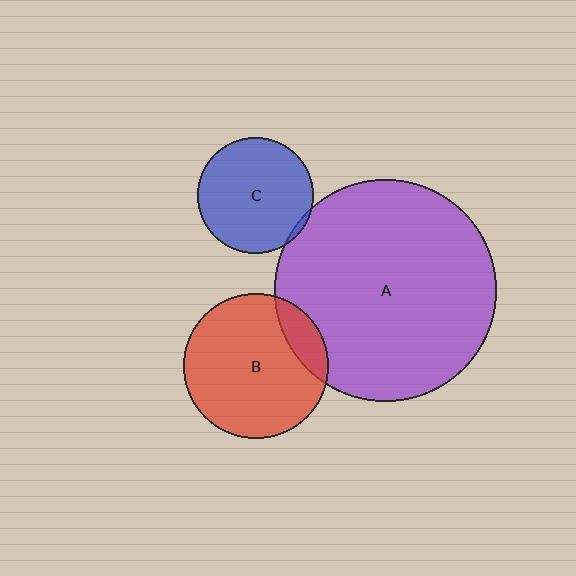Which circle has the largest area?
Circle A (purple).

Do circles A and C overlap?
Yes.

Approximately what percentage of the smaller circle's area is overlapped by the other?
Approximately 5%.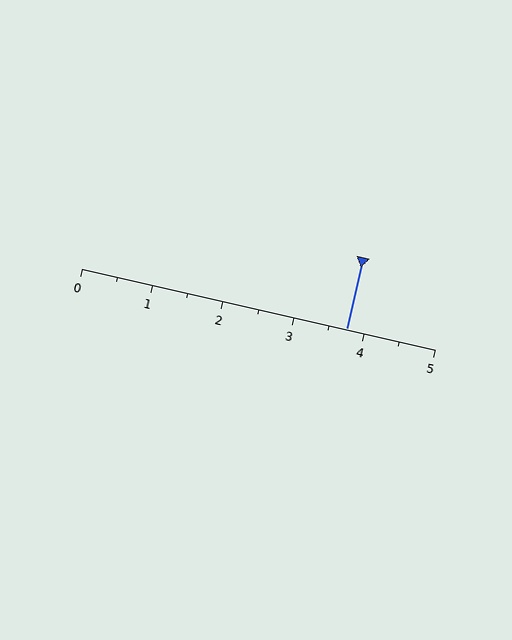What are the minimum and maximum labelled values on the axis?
The axis runs from 0 to 5.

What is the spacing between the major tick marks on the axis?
The major ticks are spaced 1 apart.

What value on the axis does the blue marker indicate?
The marker indicates approximately 3.8.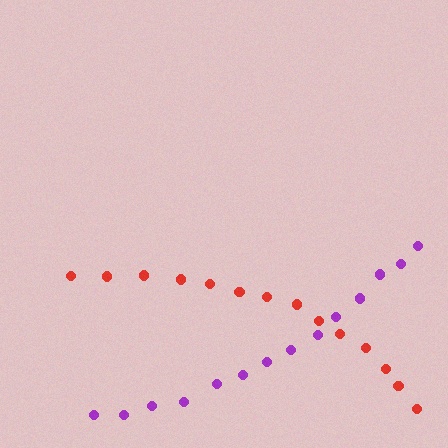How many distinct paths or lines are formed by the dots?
There are 2 distinct paths.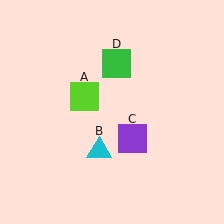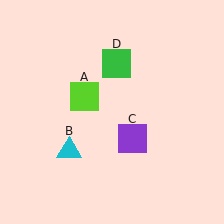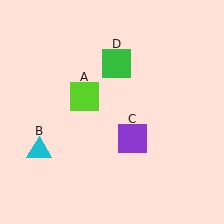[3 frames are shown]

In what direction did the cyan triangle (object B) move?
The cyan triangle (object B) moved left.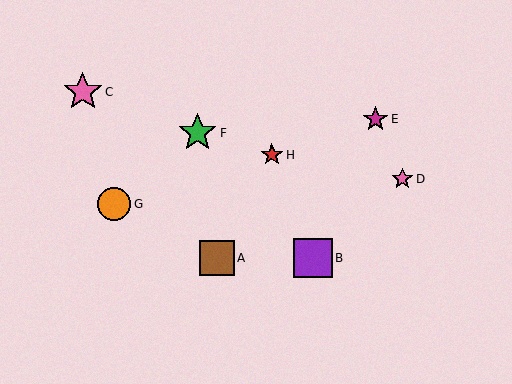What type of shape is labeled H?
Shape H is a red star.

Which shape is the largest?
The pink star (labeled C) is the largest.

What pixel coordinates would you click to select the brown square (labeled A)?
Click at (217, 258) to select the brown square A.